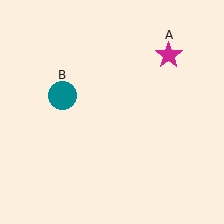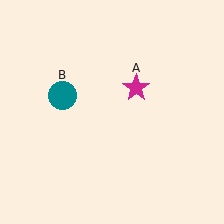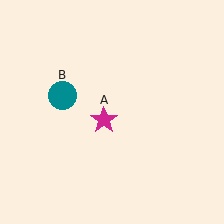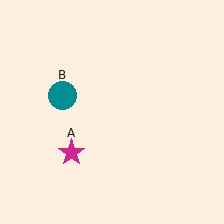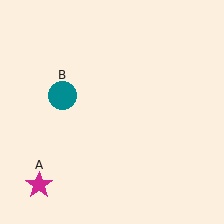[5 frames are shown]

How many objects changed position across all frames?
1 object changed position: magenta star (object A).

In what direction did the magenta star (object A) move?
The magenta star (object A) moved down and to the left.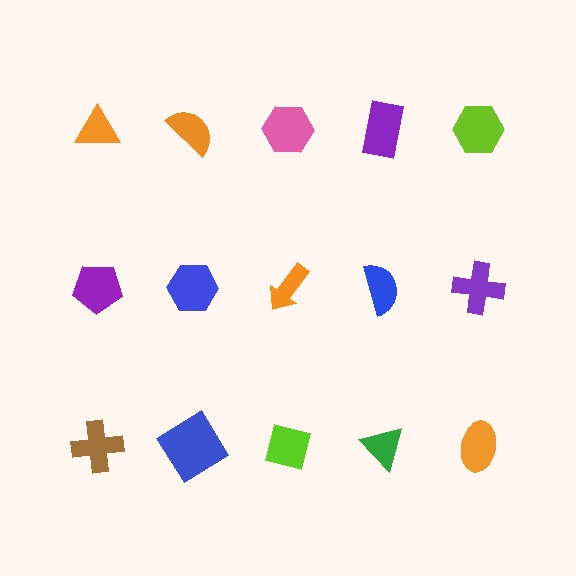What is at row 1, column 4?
A purple rectangle.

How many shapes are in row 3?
5 shapes.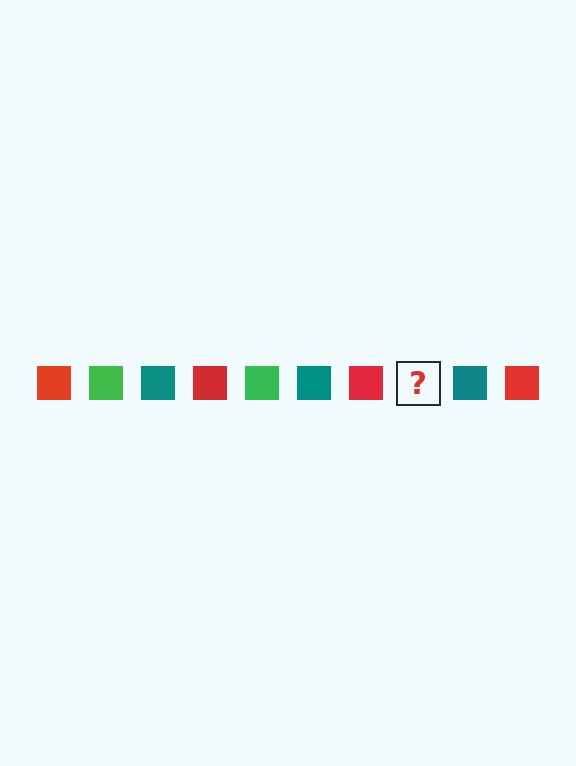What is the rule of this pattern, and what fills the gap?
The rule is that the pattern cycles through red, green, teal squares. The gap should be filled with a green square.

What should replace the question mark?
The question mark should be replaced with a green square.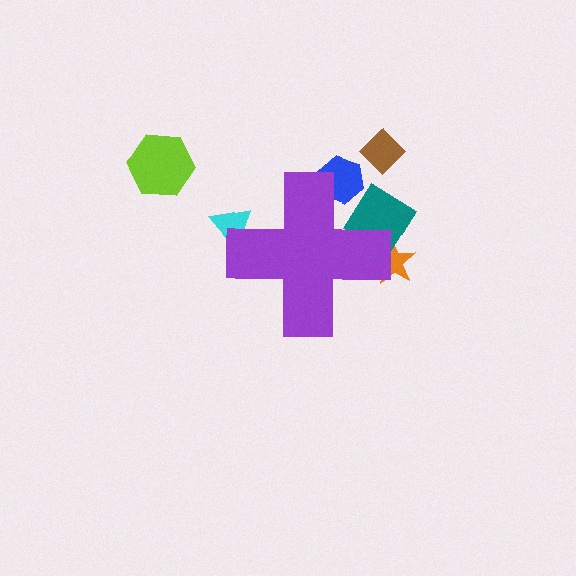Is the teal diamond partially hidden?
Yes, the teal diamond is partially hidden behind the purple cross.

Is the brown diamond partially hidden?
No, the brown diamond is fully visible.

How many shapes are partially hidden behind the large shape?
4 shapes are partially hidden.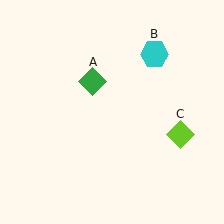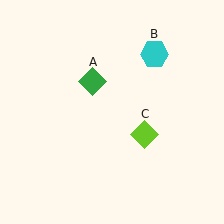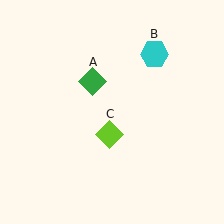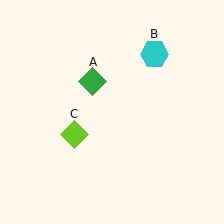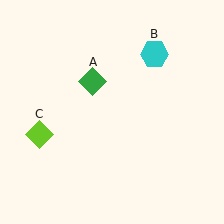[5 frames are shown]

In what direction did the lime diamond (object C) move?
The lime diamond (object C) moved left.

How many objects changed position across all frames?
1 object changed position: lime diamond (object C).